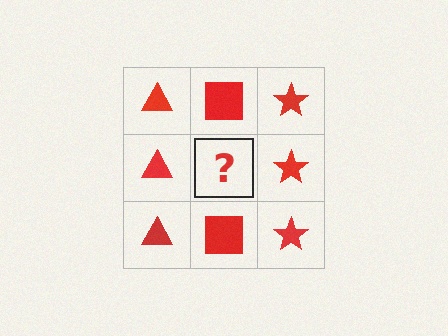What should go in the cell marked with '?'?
The missing cell should contain a red square.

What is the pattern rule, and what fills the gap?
The rule is that each column has a consistent shape. The gap should be filled with a red square.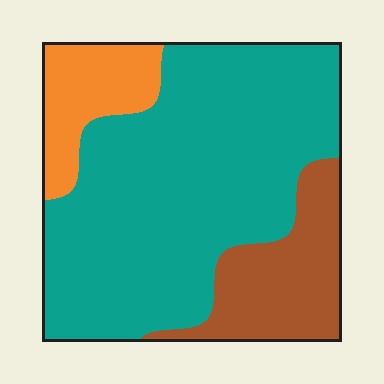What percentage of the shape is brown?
Brown takes up about one fifth (1/5) of the shape.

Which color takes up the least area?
Orange, at roughly 15%.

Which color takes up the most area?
Teal, at roughly 70%.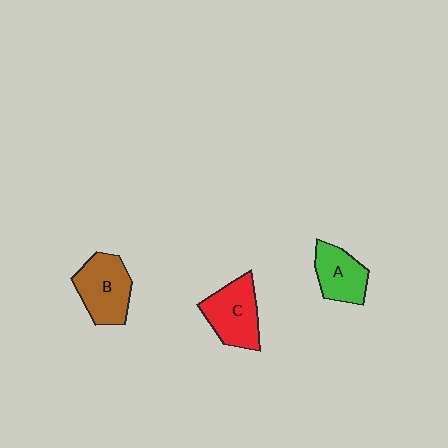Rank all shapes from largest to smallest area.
From largest to smallest: B (brown), C (red), A (green).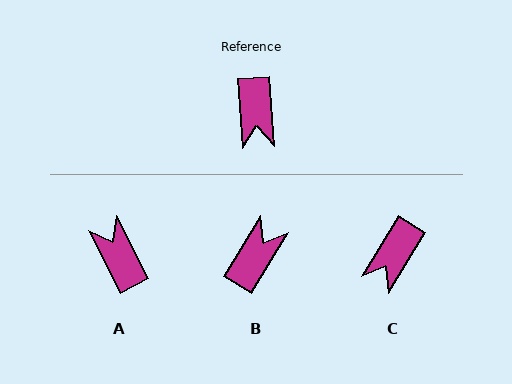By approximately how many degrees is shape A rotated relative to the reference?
Approximately 157 degrees clockwise.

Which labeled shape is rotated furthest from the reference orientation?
A, about 157 degrees away.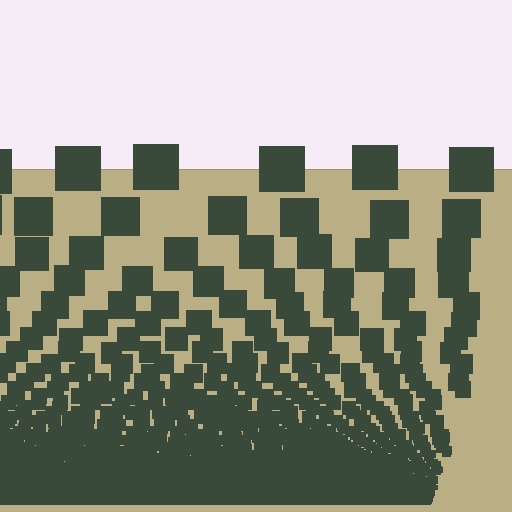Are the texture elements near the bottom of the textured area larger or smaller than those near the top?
Smaller. The gradient is inverted — elements near the bottom are smaller and denser.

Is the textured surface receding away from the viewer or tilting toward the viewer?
The surface appears to tilt toward the viewer. Texture elements get larger and sparser toward the top.